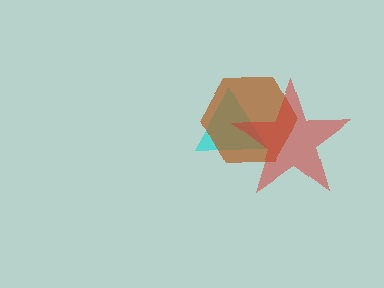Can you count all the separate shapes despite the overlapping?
Yes, there are 3 separate shapes.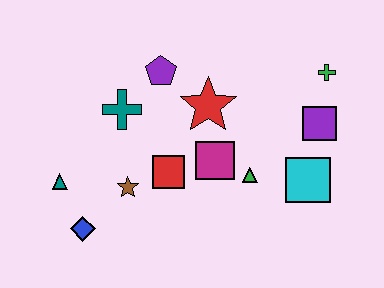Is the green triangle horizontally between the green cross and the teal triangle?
Yes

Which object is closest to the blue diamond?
The teal triangle is closest to the blue diamond.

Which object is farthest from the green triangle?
The teal triangle is farthest from the green triangle.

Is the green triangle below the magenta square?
Yes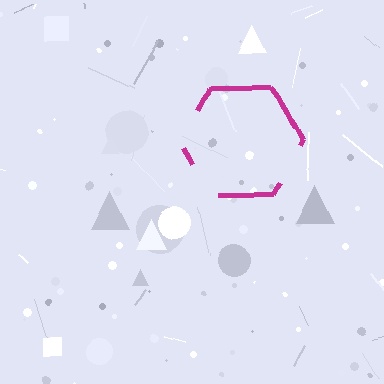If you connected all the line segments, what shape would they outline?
They would outline a hexagon.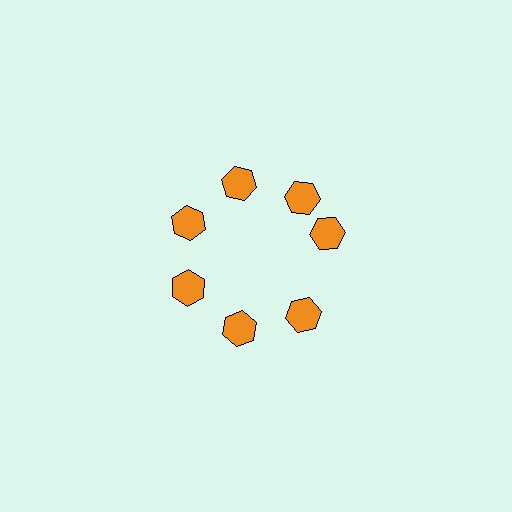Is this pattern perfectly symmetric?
No. The 7 orange hexagons are arranged in a ring, but one element near the 3 o'clock position is rotated out of alignment along the ring, breaking the 7-fold rotational symmetry.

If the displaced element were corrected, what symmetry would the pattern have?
It would have 7-fold rotational symmetry — the pattern would map onto itself every 51 degrees.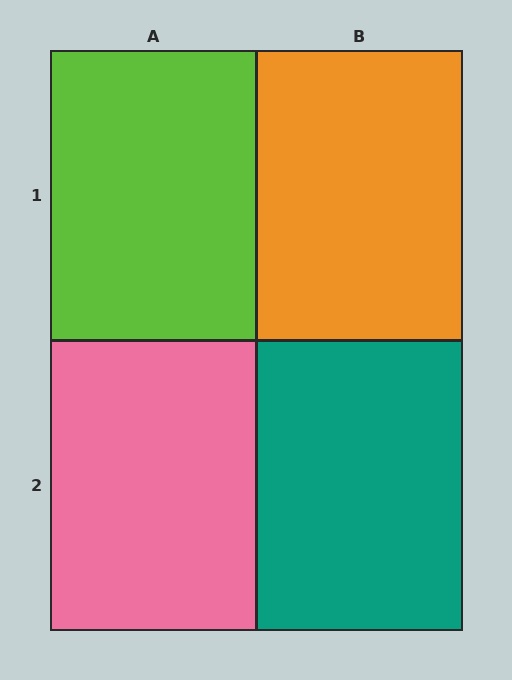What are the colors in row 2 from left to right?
Pink, teal.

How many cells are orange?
1 cell is orange.